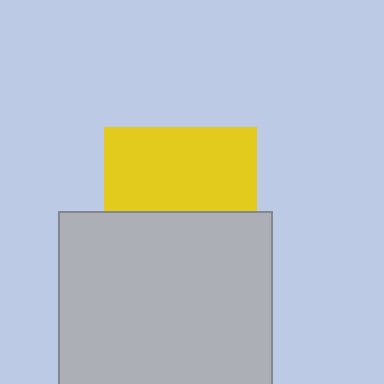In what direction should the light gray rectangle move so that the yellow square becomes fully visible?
The light gray rectangle should move down. That is the shortest direction to clear the overlap and leave the yellow square fully visible.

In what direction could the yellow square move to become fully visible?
The yellow square could move up. That would shift it out from behind the light gray rectangle entirely.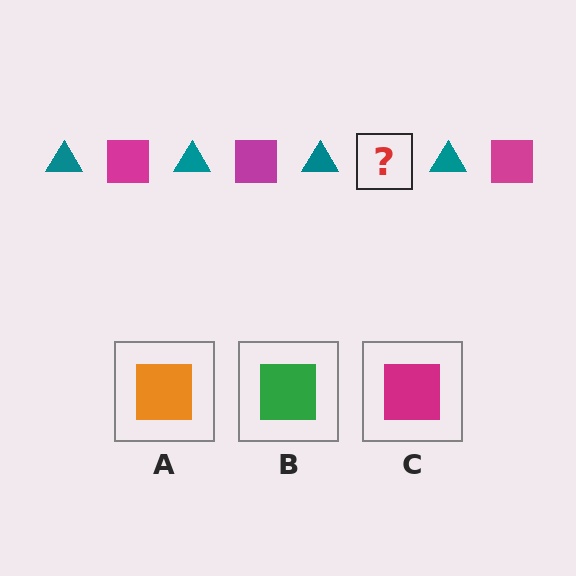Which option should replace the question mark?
Option C.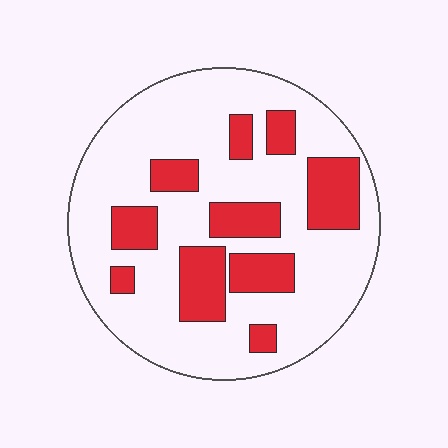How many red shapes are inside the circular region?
10.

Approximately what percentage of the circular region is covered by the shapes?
Approximately 25%.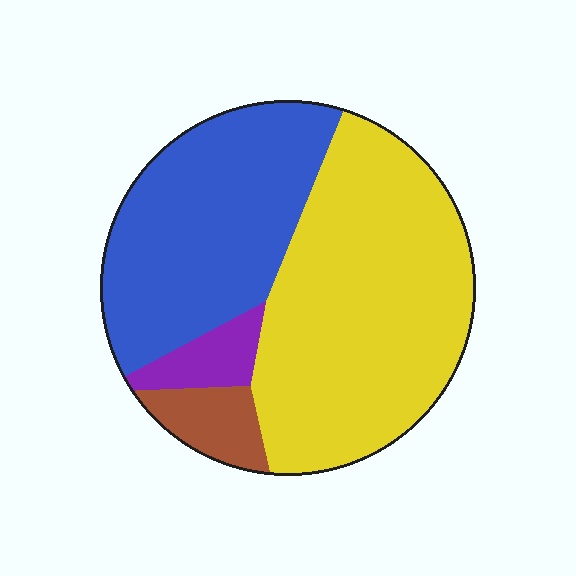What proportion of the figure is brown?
Brown covers around 5% of the figure.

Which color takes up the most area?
Yellow, at roughly 50%.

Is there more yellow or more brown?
Yellow.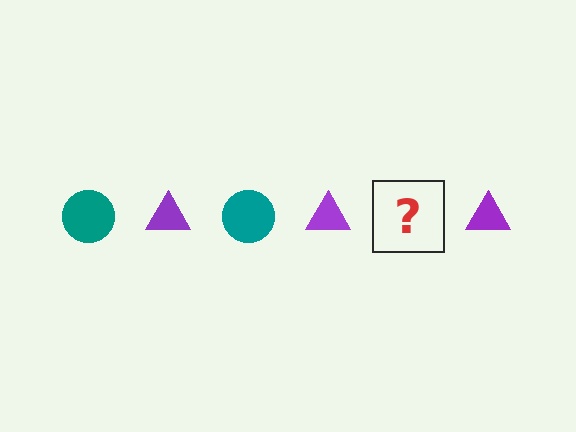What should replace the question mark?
The question mark should be replaced with a teal circle.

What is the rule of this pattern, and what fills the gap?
The rule is that the pattern alternates between teal circle and purple triangle. The gap should be filled with a teal circle.